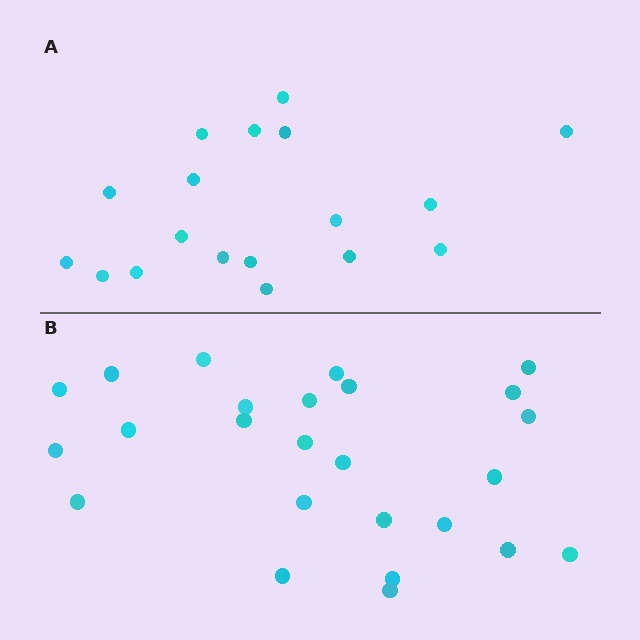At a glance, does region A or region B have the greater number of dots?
Region B (the bottom region) has more dots.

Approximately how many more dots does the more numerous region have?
Region B has roughly 8 or so more dots than region A.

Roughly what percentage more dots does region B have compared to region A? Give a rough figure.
About 40% more.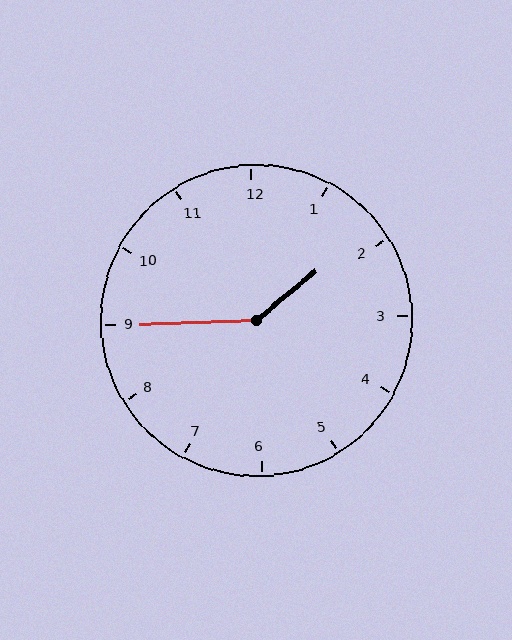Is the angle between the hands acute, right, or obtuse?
It is obtuse.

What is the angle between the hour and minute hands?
Approximately 142 degrees.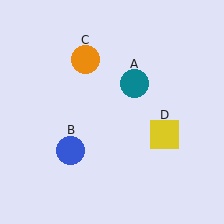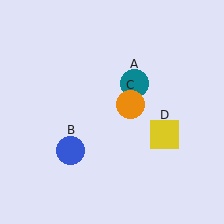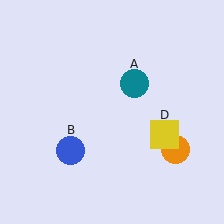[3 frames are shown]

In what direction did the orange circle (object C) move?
The orange circle (object C) moved down and to the right.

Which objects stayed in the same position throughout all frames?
Teal circle (object A) and blue circle (object B) and yellow square (object D) remained stationary.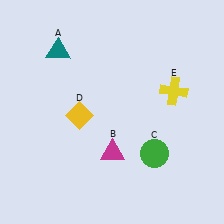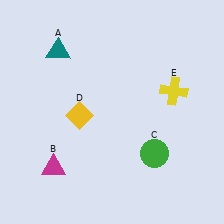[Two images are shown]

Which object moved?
The magenta triangle (B) moved left.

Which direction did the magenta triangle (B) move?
The magenta triangle (B) moved left.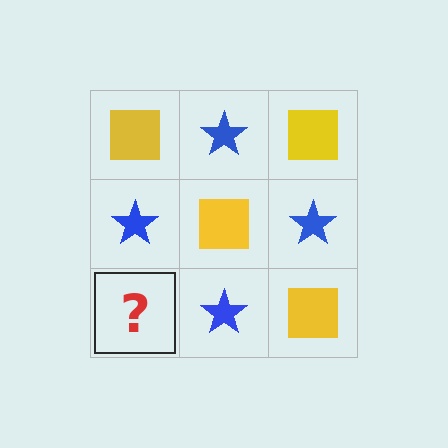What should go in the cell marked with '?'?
The missing cell should contain a yellow square.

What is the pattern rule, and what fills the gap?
The rule is that it alternates yellow square and blue star in a checkerboard pattern. The gap should be filled with a yellow square.